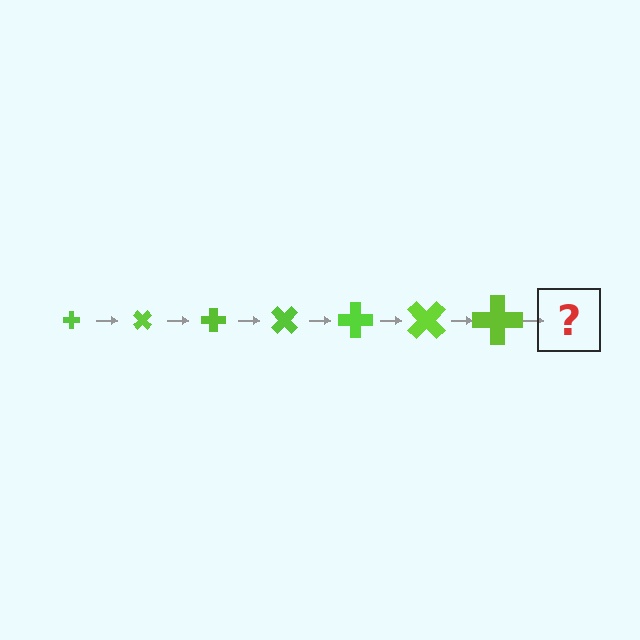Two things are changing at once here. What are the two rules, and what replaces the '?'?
The two rules are that the cross grows larger each step and it rotates 45 degrees each step. The '?' should be a cross, larger than the previous one and rotated 315 degrees from the start.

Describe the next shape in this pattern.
It should be a cross, larger than the previous one and rotated 315 degrees from the start.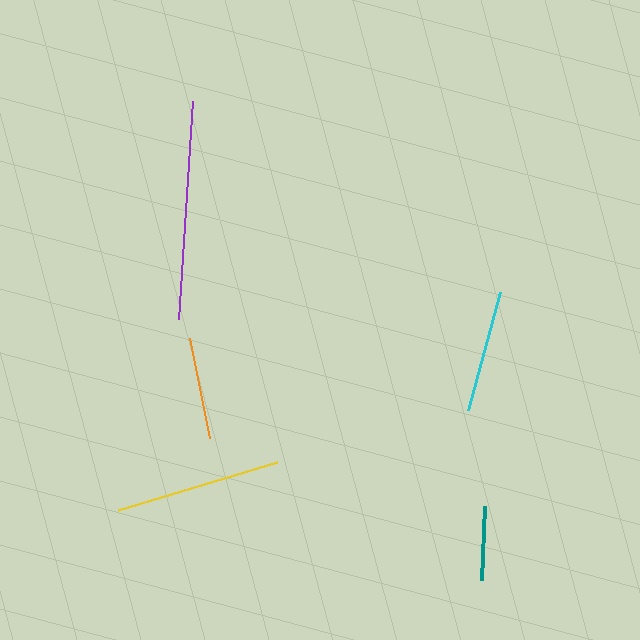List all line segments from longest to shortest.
From longest to shortest: purple, yellow, cyan, orange, teal.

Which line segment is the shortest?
The teal line is the shortest at approximately 75 pixels.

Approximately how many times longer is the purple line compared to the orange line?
The purple line is approximately 2.1 times the length of the orange line.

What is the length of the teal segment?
The teal segment is approximately 75 pixels long.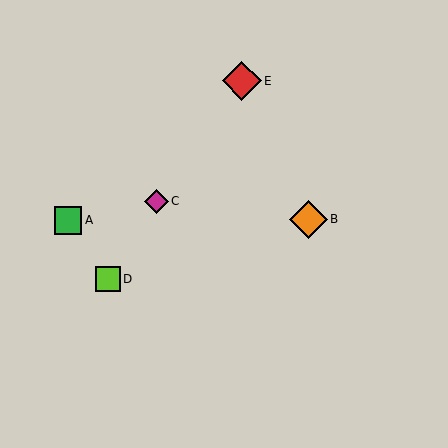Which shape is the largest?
The red diamond (labeled E) is the largest.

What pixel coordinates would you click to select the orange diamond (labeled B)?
Click at (308, 219) to select the orange diamond B.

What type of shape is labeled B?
Shape B is an orange diamond.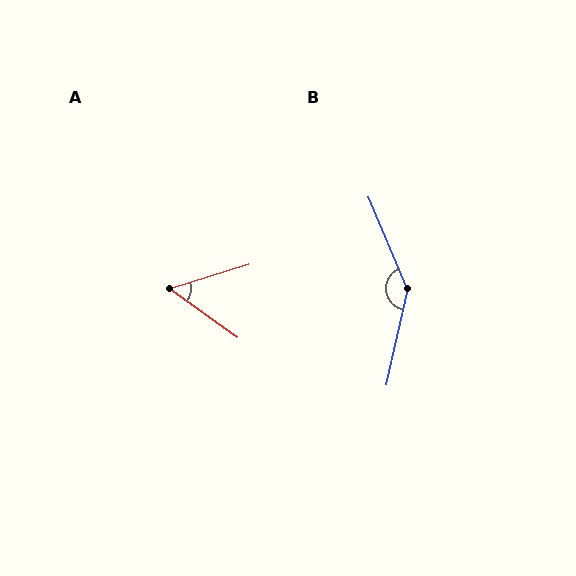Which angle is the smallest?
A, at approximately 53 degrees.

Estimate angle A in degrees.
Approximately 53 degrees.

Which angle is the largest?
B, at approximately 145 degrees.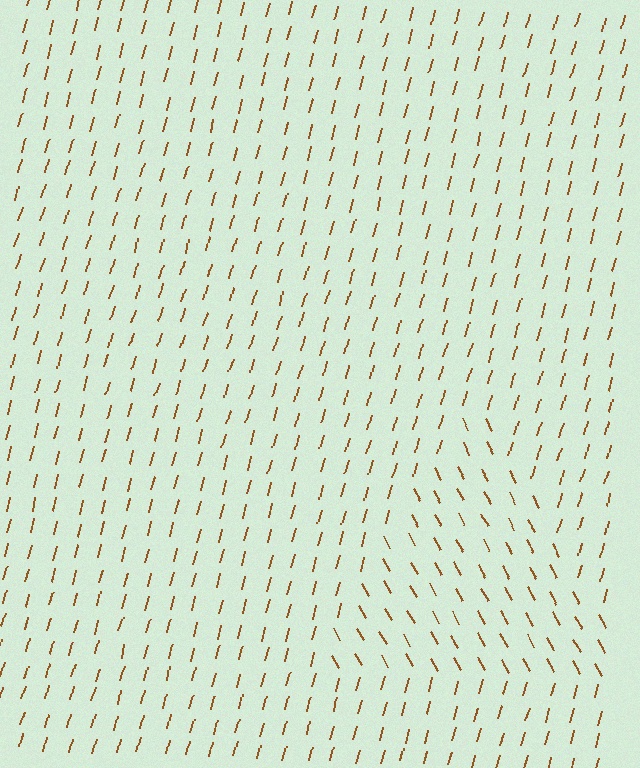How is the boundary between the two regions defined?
The boundary is defined purely by a change in line orientation (approximately 45 degrees difference). All lines are the same color and thickness.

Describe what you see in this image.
The image is filled with small brown line segments. A triangle region in the image has lines oriented differently from the surrounding lines, creating a visible texture boundary.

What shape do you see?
I see a triangle.